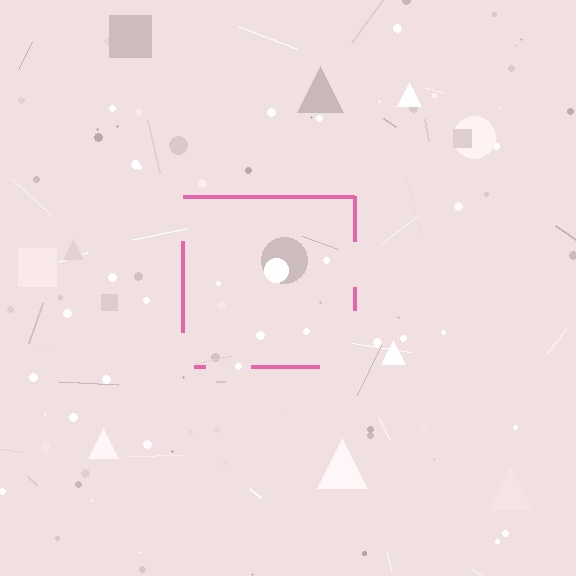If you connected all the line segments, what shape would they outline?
They would outline a square.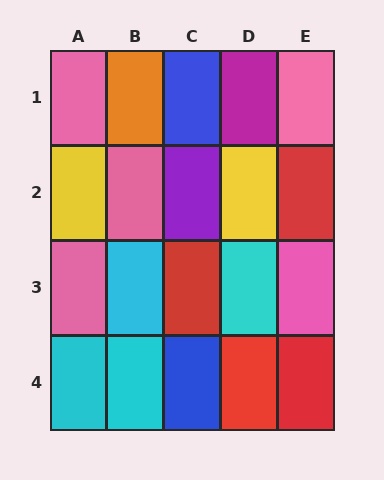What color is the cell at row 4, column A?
Cyan.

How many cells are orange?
1 cell is orange.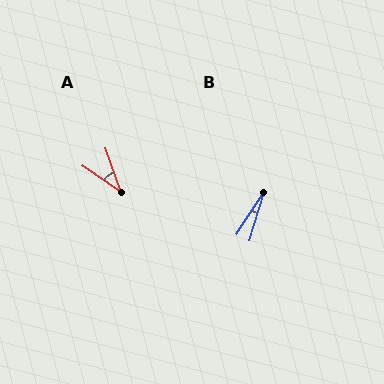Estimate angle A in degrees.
Approximately 37 degrees.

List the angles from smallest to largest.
B (16°), A (37°).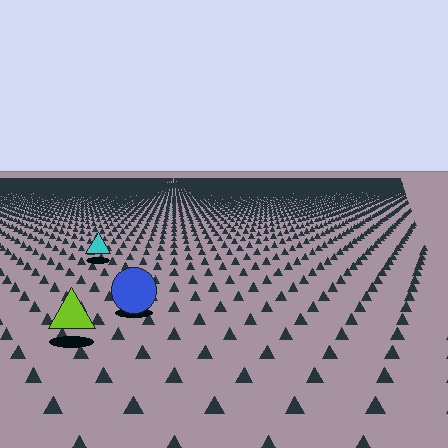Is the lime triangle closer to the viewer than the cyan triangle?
Yes. The lime triangle is closer — you can tell from the texture gradient: the ground texture is coarser near it.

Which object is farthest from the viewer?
The cyan triangle is farthest from the viewer. It appears smaller and the ground texture around it is denser.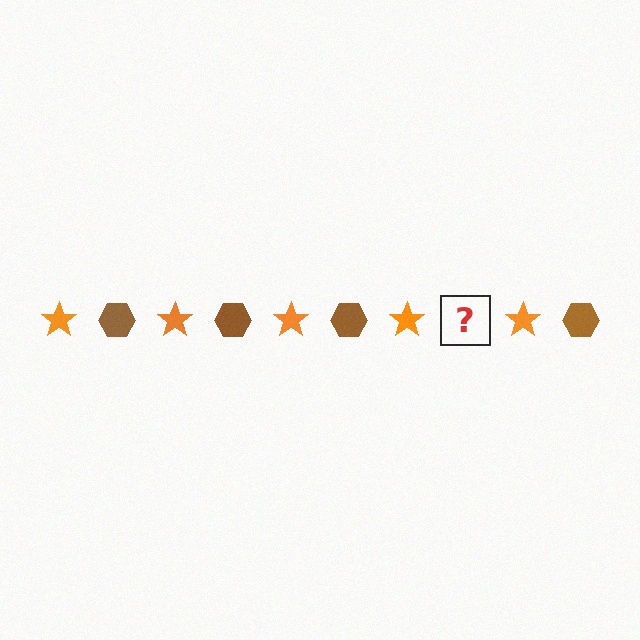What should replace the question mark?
The question mark should be replaced with a brown hexagon.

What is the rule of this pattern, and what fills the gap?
The rule is that the pattern alternates between orange star and brown hexagon. The gap should be filled with a brown hexagon.